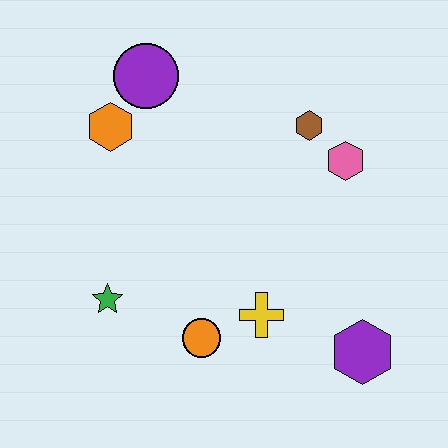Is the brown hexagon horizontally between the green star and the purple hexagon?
Yes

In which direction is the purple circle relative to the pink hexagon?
The purple circle is to the left of the pink hexagon.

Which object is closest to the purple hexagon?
The yellow cross is closest to the purple hexagon.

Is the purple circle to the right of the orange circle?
No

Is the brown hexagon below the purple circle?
Yes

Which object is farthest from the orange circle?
The purple circle is farthest from the orange circle.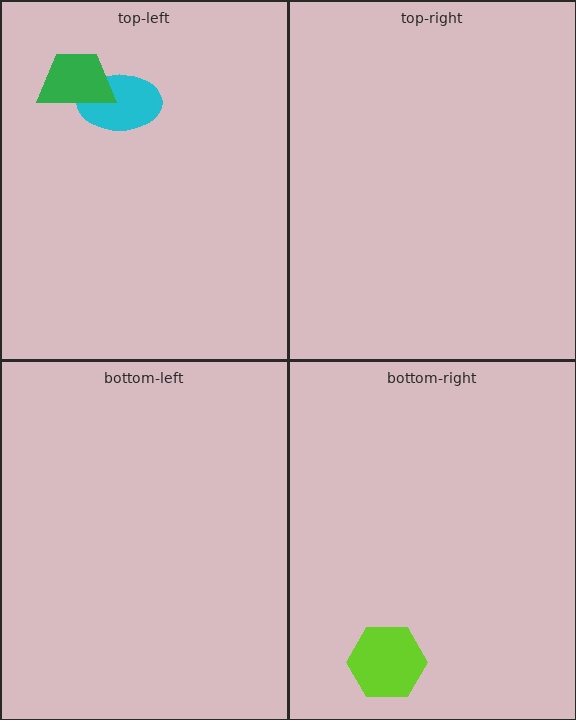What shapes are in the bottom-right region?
The lime hexagon.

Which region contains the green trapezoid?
The top-left region.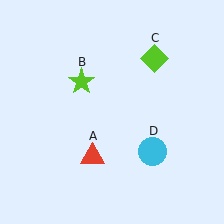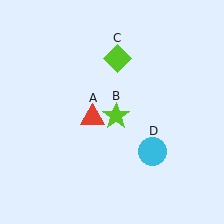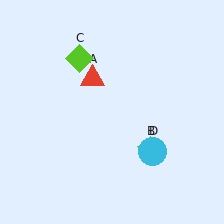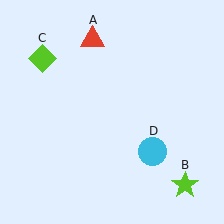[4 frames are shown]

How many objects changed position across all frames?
3 objects changed position: red triangle (object A), lime star (object B), lime diamond (object C).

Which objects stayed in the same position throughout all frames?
Cyan circle (object D) remained stationary.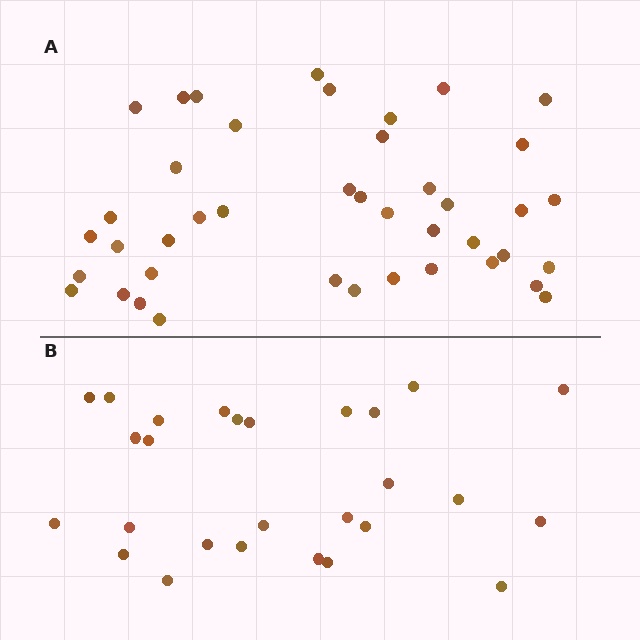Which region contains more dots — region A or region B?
Region A (the top region) has more dots.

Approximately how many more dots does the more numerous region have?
Region A has approximately 15 more dots than region B.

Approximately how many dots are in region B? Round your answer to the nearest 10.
About 30 dots. (The exact count is 27, which rounds to 30.)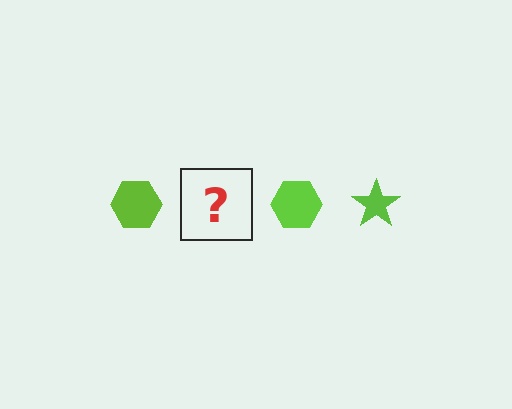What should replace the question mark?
The question mark should be replaced with a lime star.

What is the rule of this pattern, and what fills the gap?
The rule is that the pattern cycles through hexagon, star shapes in lime. The gap should be filled with a lime star.